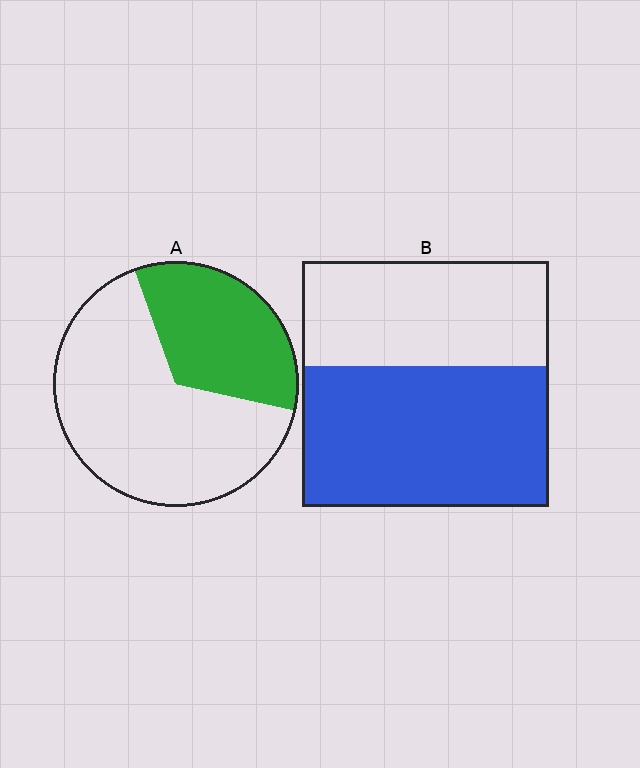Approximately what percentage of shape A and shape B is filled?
A is approximately 35% and B is approximately 55%.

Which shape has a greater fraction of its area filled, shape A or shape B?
Shape B.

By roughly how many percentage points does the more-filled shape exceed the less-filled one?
By roughly 25 percentage points (B over A).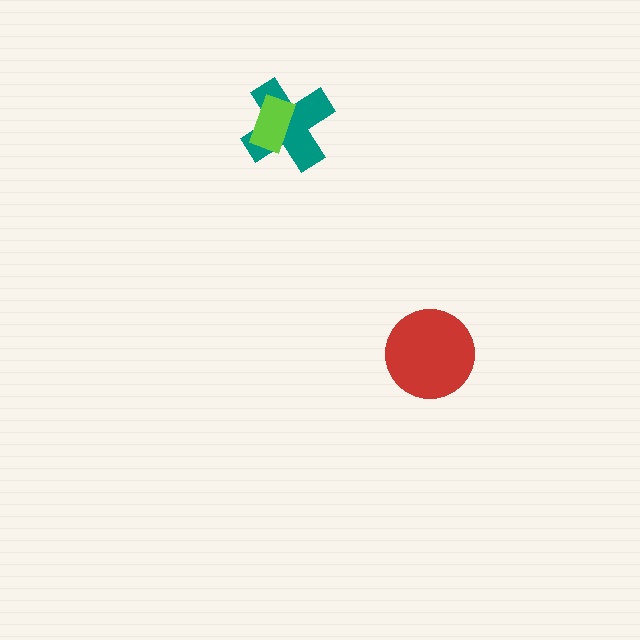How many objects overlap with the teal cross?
1 object overlaps with the teal cross.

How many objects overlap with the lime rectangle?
1 object overlaps with the lime rectangle.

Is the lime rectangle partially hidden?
No, no other shape covers it.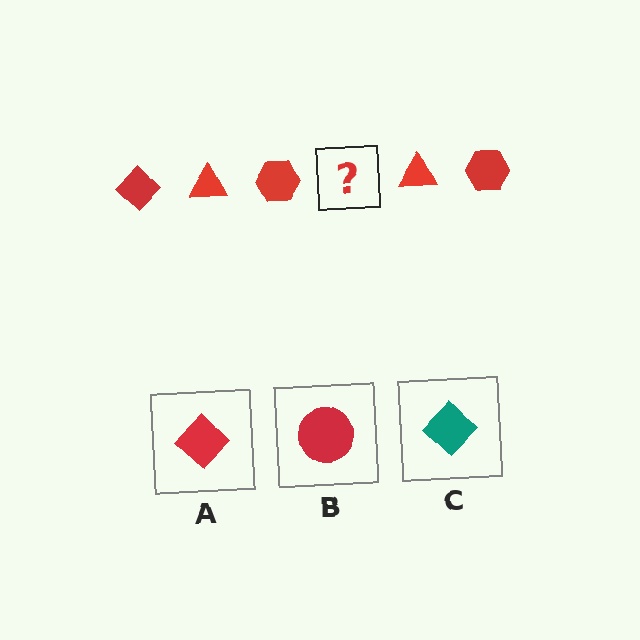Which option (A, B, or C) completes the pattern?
A.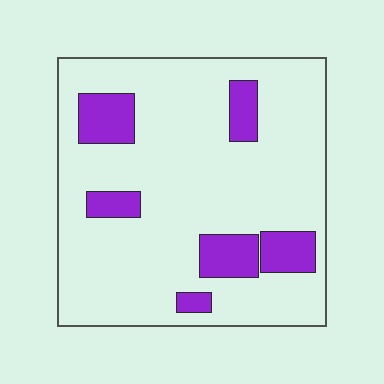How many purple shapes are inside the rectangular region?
6.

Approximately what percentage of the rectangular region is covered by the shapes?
Approximately 15%.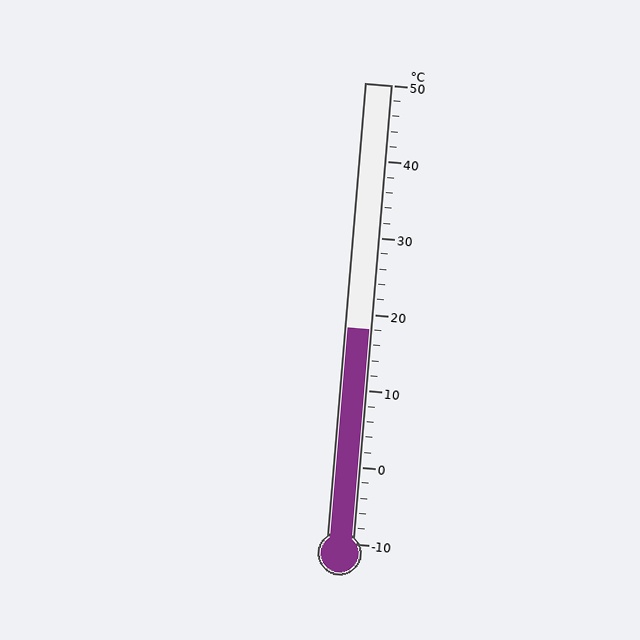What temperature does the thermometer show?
The thermometer shows approximately 18°C.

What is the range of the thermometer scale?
The thermometer scale ranges from -10°C to 50°C.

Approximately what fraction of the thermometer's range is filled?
The thermometer is filled to approximately 45% of its range.